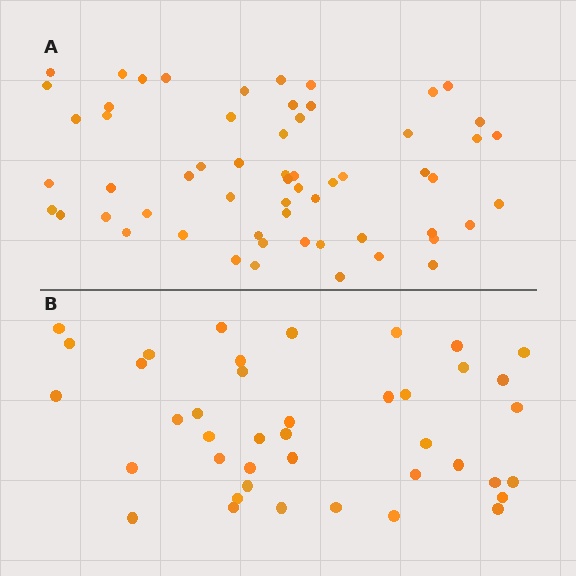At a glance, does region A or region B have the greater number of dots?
Region A (the top region) has more dots.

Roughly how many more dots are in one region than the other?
Region A has approximately 20 more dots than region B.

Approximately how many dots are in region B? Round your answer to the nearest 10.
About 40 dots. (The exact count is 41, which rounds to 40.)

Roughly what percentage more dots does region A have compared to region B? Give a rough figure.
About 45% more.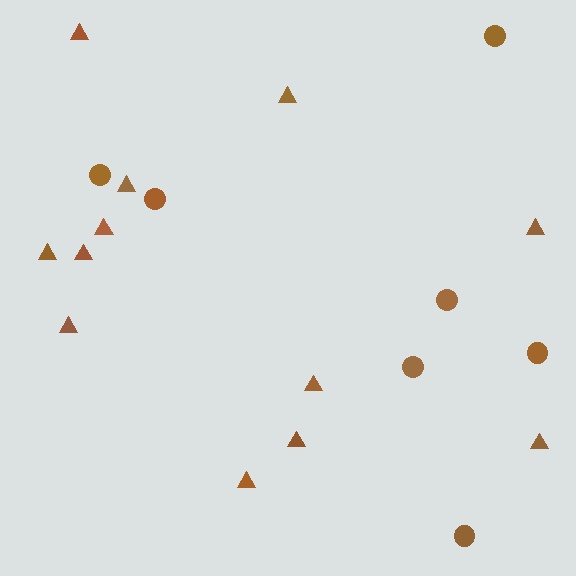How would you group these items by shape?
There are 2 groups: one group of triangles (12) and one group of circles (7).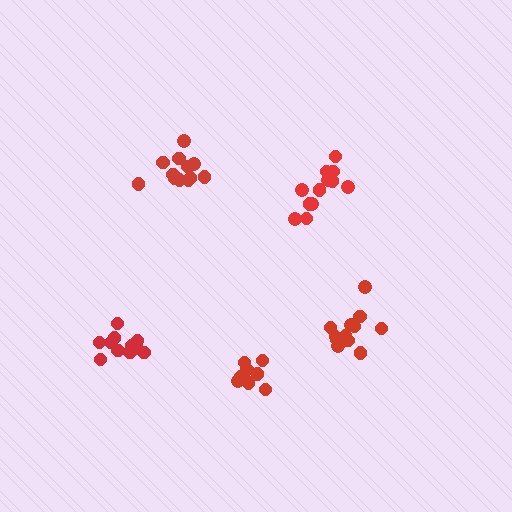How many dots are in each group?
Group 1: 11 dots, Group 2: 8 dots, Group 3: 12 dots, Group 4: 12 dots, Group 5: 12 dots (55 total).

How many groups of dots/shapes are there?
There are 5 groups.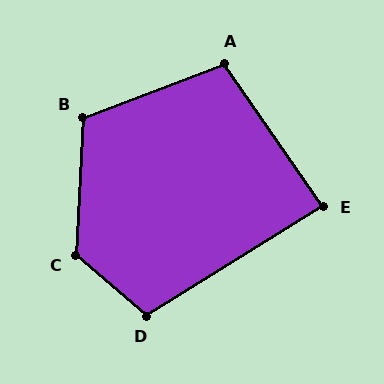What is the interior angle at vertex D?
Approximately 107 degrees (obtuse).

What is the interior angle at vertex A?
Approximately 104 degrees (obtuse).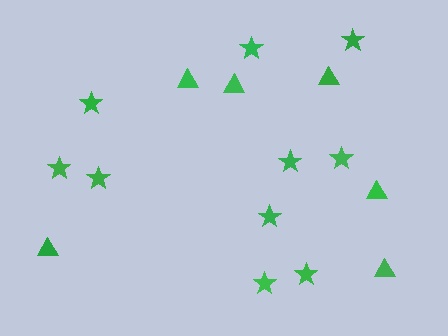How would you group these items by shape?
There are 2 groups: one group of stars (10) and one group of triangles (6).